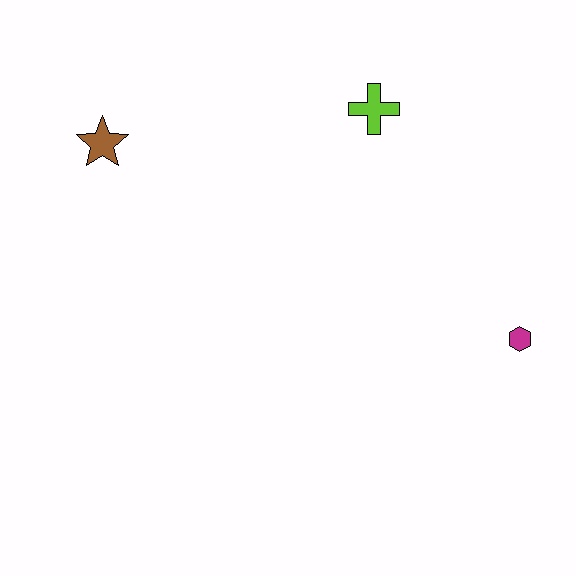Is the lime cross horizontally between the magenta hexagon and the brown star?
Yes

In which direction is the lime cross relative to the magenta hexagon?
The lime cross is above the magenta hexagon.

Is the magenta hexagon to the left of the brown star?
No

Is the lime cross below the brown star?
No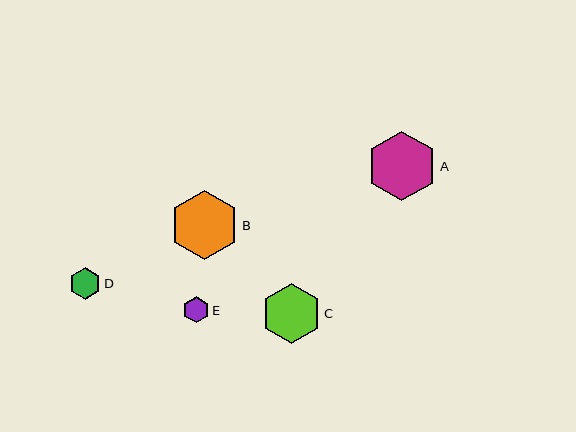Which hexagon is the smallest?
Hexagon E is the smallest with a size of approximately 26 pixels.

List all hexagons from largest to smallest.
From largest to smallest: A, B, C, D, E.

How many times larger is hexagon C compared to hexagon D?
Hexagon C is approximately 1.9 times the size of hexagon D.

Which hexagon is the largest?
Hexagon A is the largest with a size of approximately 70 pixels.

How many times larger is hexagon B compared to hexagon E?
Hexagon B is approximately 2.7 times the size of hexagon E.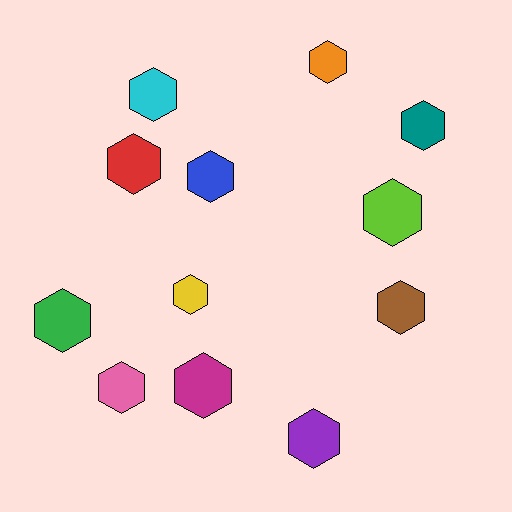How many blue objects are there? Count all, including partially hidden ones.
There is 1 blue object.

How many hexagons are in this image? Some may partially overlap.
There are 12 hexagons.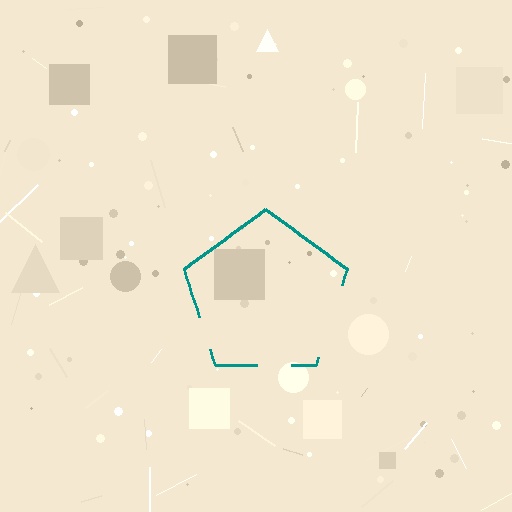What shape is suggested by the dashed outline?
The dashed outline suggests a pentagon.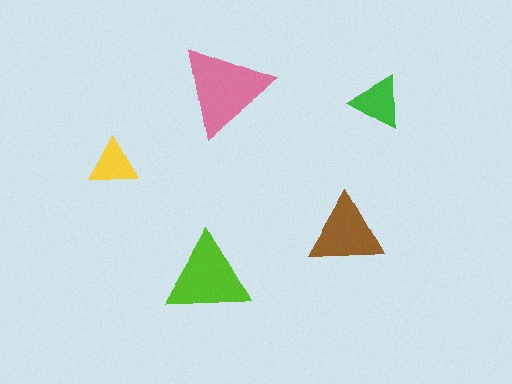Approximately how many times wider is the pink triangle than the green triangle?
About 1.5 times wider.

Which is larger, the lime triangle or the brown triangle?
The lime one.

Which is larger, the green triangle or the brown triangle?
The brown one.